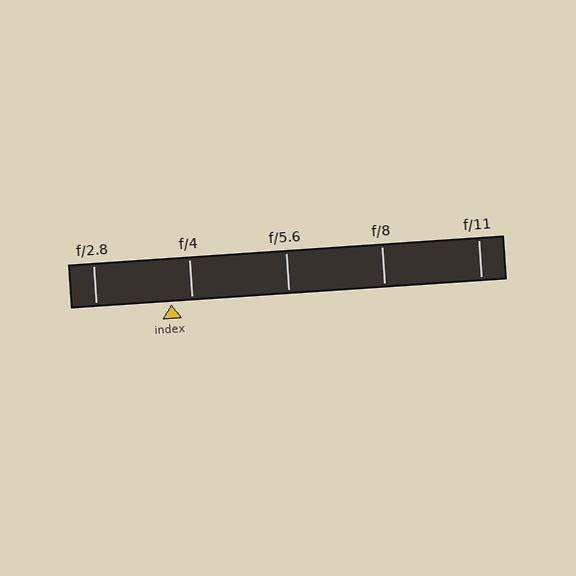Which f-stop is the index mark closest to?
The index mark is closest to f/4.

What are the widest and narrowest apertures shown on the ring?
The widest aperture shown is f/2.8 and the narrowest is f/11.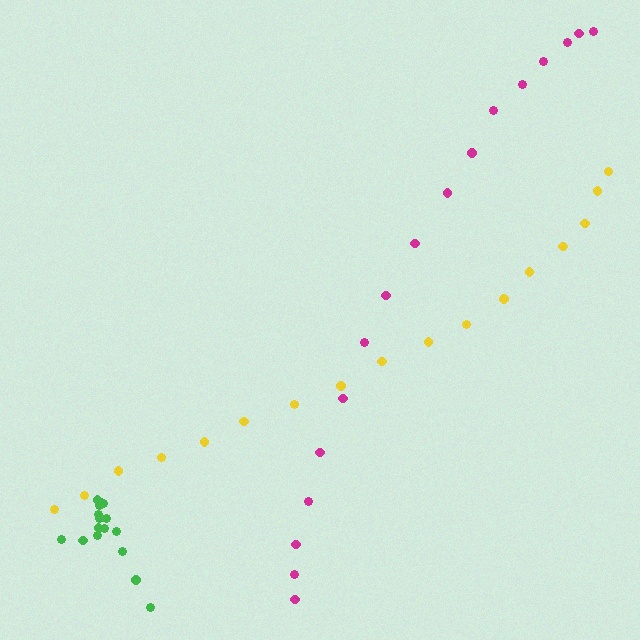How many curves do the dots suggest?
There are 3 distinct paths.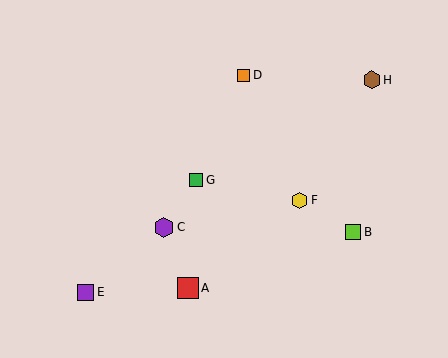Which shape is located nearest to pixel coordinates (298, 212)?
The yellow hexagon (labeled F) at (300, 200) is nearest to that location.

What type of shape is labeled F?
Shape F is a yellow hexagon.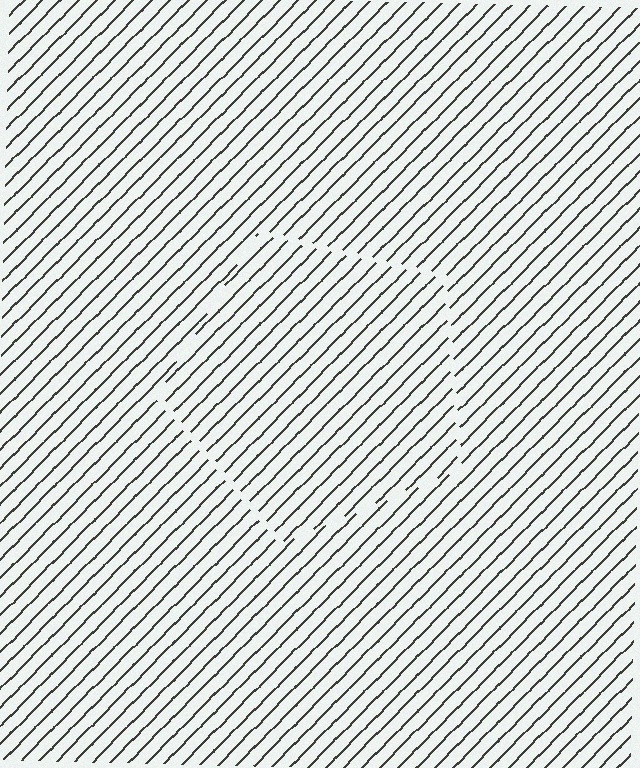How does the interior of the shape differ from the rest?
The interior of the shape contains the same grating, shifted by half a period — the contour is defined by the phase discontinuity where line-ends from the inner and outer gratings abut.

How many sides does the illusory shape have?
5 sides — the line-ends trace a pentagon.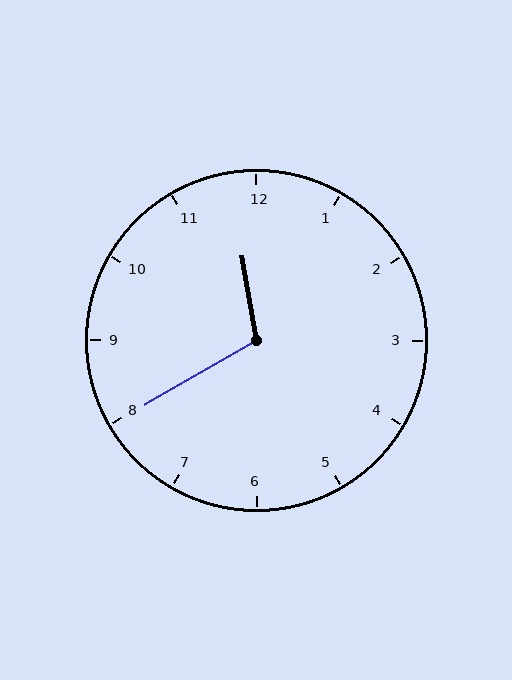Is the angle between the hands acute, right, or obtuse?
It is obtuse.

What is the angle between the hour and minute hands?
Approximately 110 degrees.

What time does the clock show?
11:40.